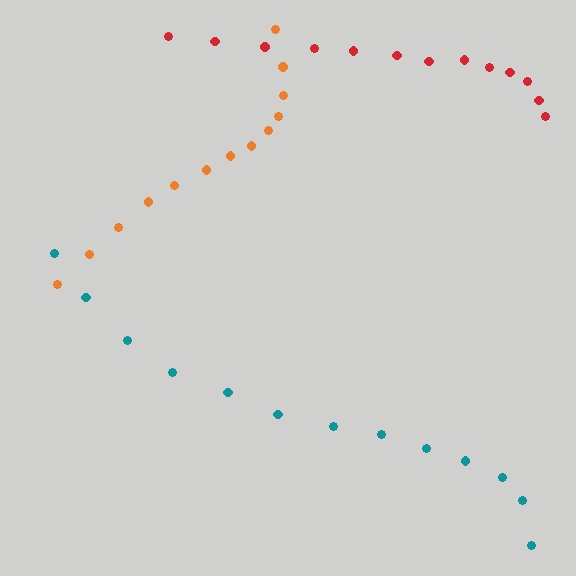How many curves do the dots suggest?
There are 3 distinct paths.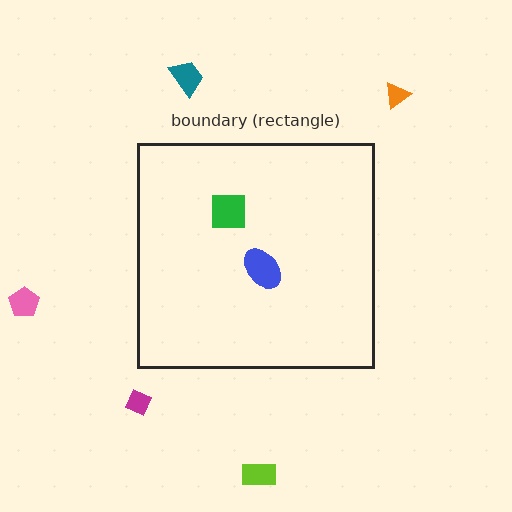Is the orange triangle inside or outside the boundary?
Outside.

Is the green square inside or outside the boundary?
Inside.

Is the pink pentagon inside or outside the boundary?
Outside.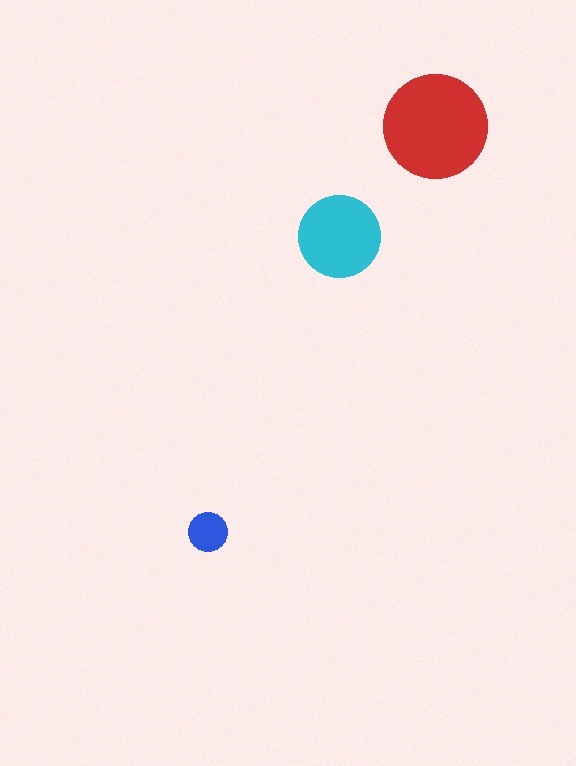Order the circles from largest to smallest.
the red one, the cyan one, the blue one.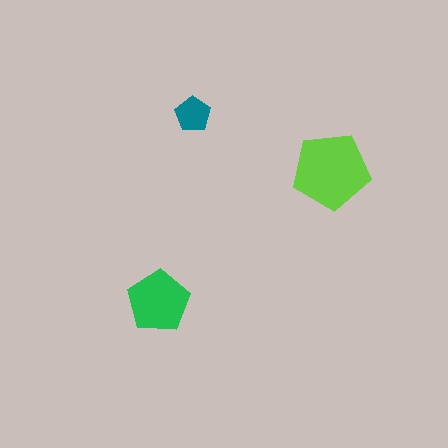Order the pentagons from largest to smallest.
the lime one, the green one, the teal one.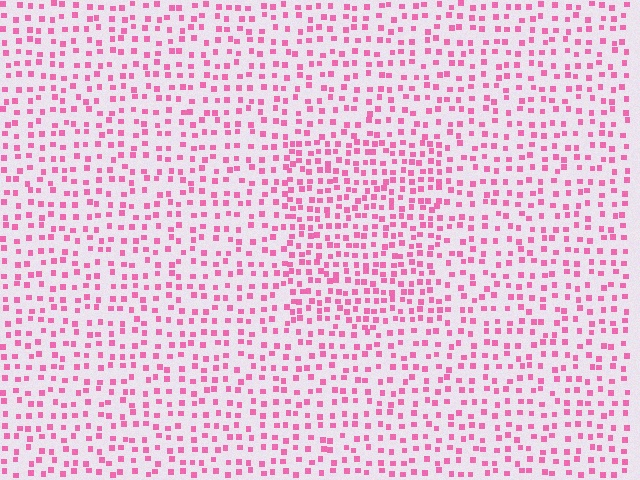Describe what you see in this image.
The image contains small pink elements arranged at two different densities. A rectangle-shaped region is visible where the elements are more densely packed than the surrounding area.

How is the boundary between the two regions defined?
The boundary is defined by a change in element density (approximately 1.6x ratio). All elements are the same color, size, and shape.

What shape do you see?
I see a rectangle.